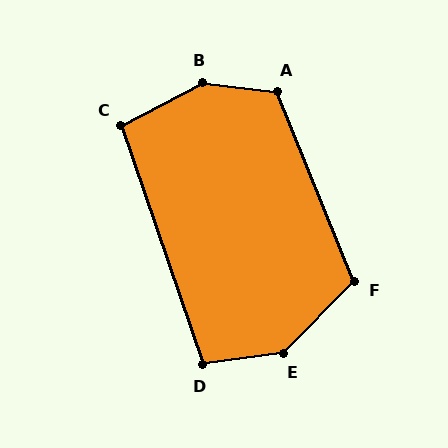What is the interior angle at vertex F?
Approximately 113 degrees (obtuse).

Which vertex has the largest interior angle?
B, at approximately 146 degrees.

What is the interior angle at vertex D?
Approximately 101 degrees (obtuse).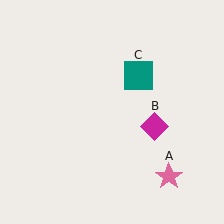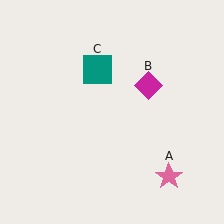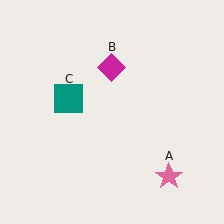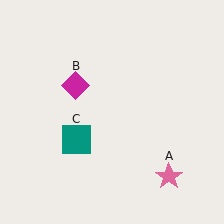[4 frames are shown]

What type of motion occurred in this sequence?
The magenta diamond (object B), teal square (object C) rotated counterclockwise around the center of the scene.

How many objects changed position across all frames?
2 objects changed position: magenta diamond (object B), teal square (object C).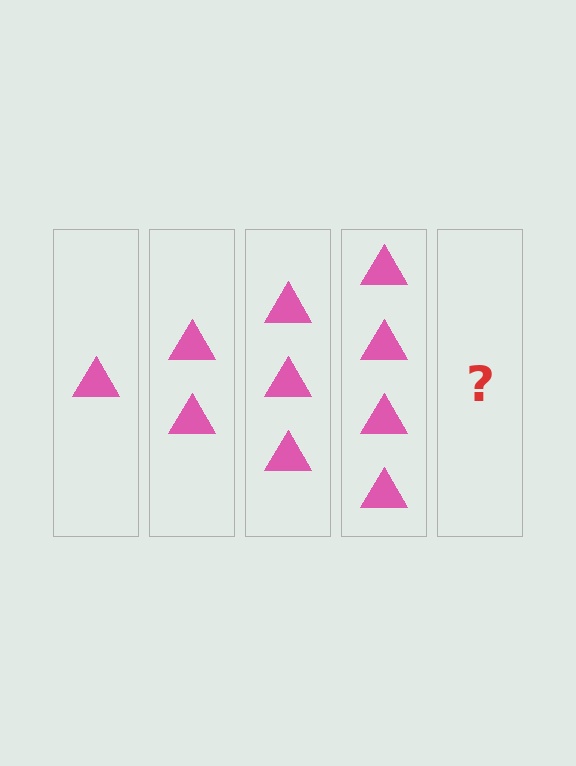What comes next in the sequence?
The next element should be 5 triangles.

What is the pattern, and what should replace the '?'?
The pattern is that each step adds one more triangle. The '?' should be 5 triangles.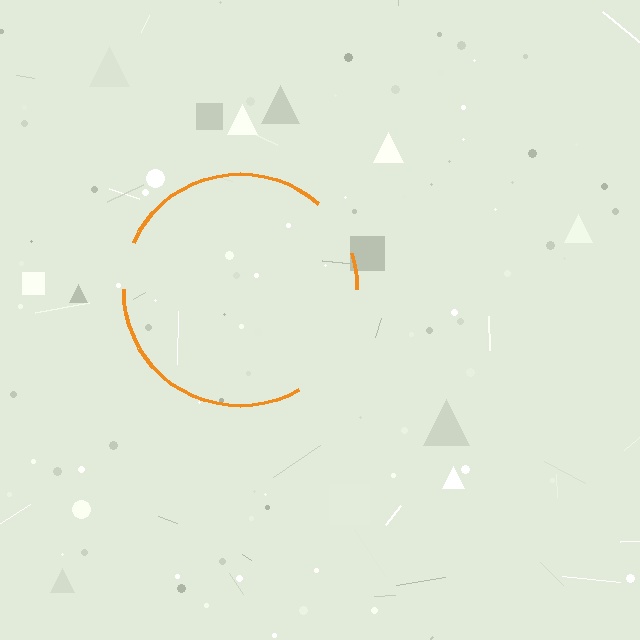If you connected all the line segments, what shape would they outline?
They would outline a circle.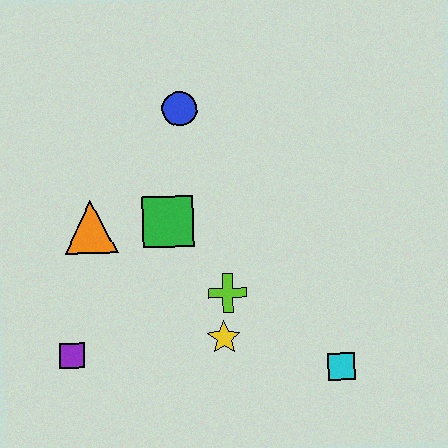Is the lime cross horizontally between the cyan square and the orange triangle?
Yes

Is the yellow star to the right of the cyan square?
No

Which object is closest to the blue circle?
The green square is closest to the blue circle.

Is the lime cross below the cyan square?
No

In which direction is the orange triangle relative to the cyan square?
The orange triangle is to the left of the cyan square.